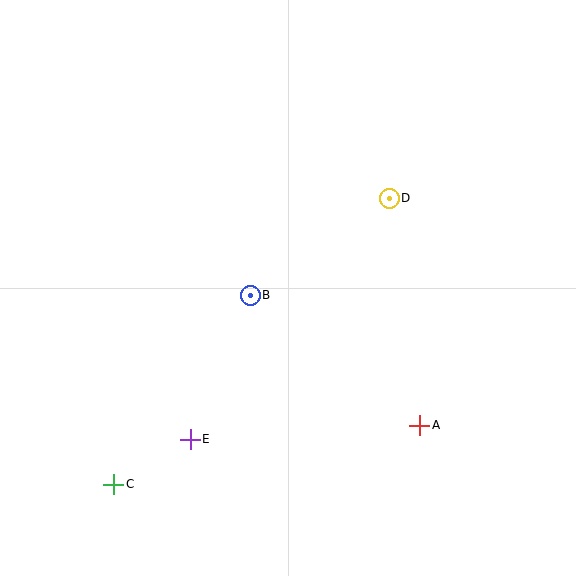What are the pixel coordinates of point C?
Point C is at (114, 484).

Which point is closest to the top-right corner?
Point D is closest to the top-right corner.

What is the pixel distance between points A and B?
The distance between A and B is 214 pixels.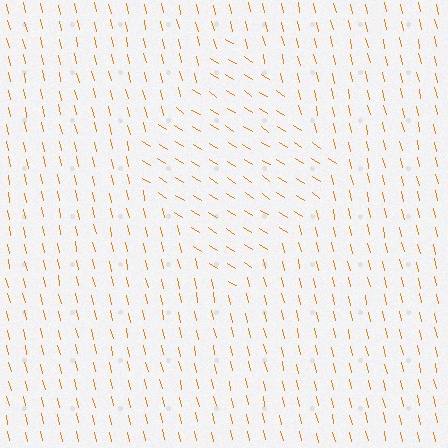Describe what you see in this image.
The image is filled with small orange line segments. A diamond region in the image has lines oriented differently from the surrounding lines, creating a visible texture boundary.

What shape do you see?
I see a diamond.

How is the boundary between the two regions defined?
The boundary is defined purely by a change in line orientation (approximately 45 degrees difference). All lines are the same color and thickness.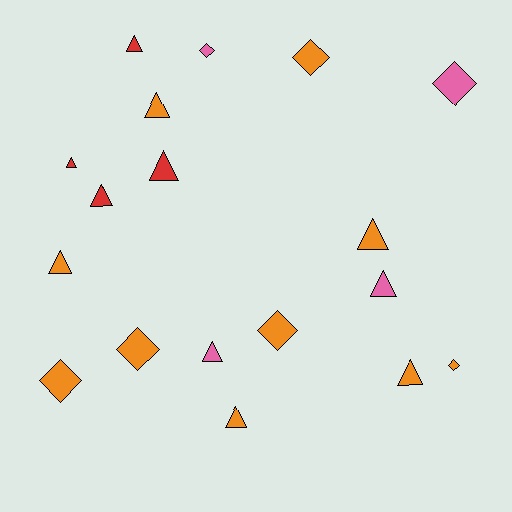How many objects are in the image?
There are 18 objects.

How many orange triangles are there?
There are 5 orange triangles.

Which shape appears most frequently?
Triangle, with 11 objects.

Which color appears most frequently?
Orange, with 10 objects.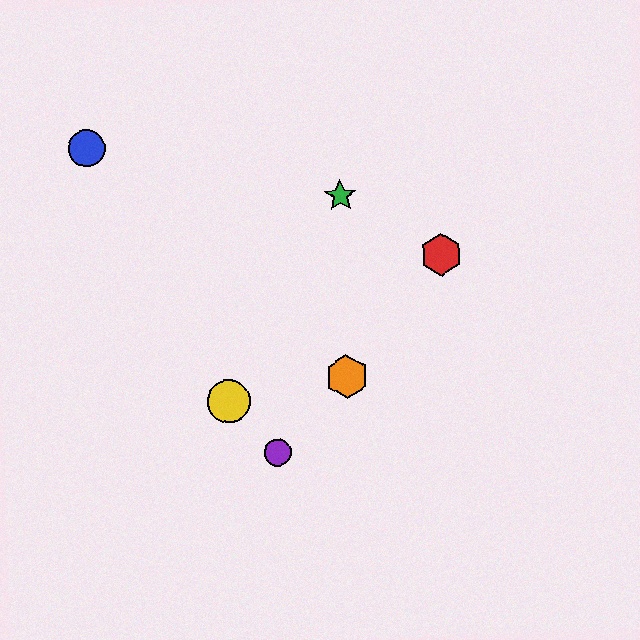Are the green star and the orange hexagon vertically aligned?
Yes, both are at x≈341.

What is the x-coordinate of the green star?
The green star is at x≈341.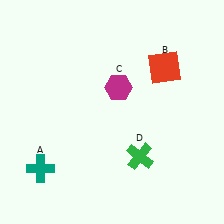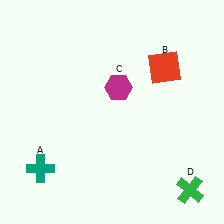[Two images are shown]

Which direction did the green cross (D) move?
The green cross (D) moved right.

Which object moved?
The green cross (D) moved right.